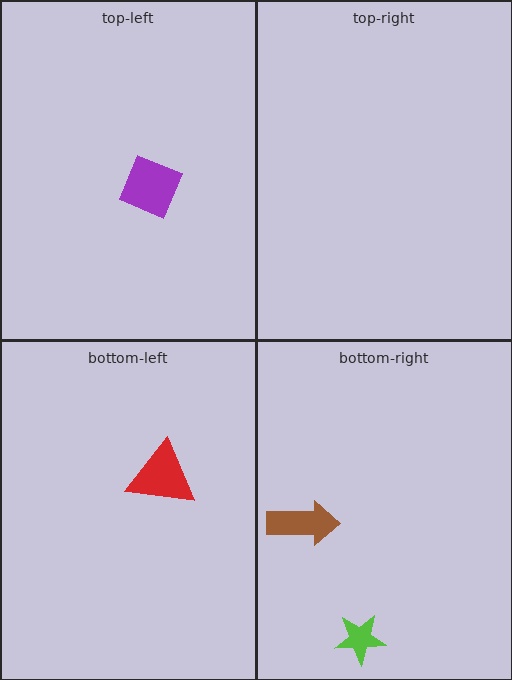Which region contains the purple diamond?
The top-left region.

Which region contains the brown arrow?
The bottom-right region.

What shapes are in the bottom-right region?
The lime star, the brown arrow.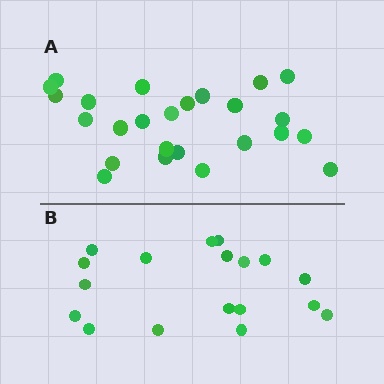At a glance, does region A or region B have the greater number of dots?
Region A (the top region) has more dots.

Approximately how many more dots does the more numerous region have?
Region A has roughly 8 or so more dots than region B.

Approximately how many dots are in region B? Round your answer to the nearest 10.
About 20 dots. (The exact count is 18, which rounds to 20.)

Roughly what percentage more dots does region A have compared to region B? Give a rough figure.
About 40% more.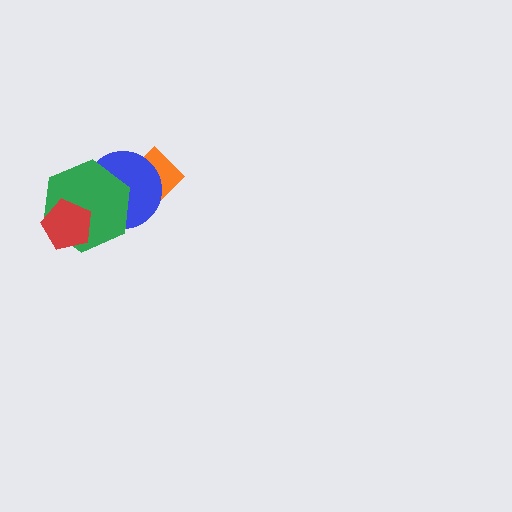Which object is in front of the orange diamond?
The blue circle is in front of the orange diamond.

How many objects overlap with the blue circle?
2 objects overlap with the blue circle.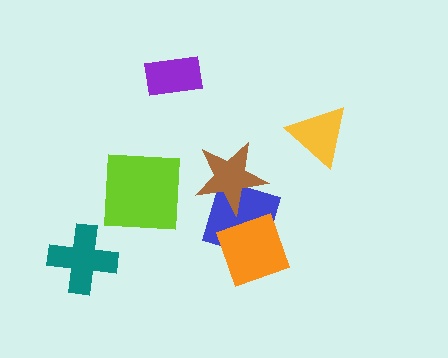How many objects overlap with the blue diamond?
2 objects overlap with the blue diamond.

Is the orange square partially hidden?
No, no other shape covers it.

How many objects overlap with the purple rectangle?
0 objects overlap with the purple rectangle.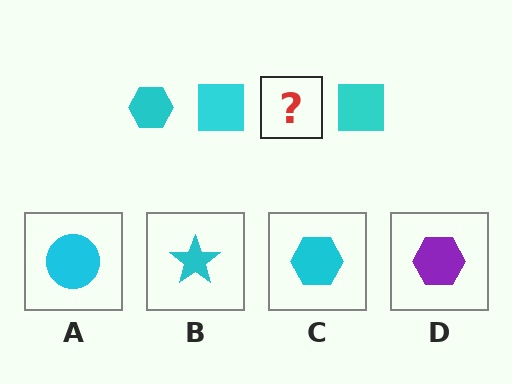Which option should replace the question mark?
Option C.